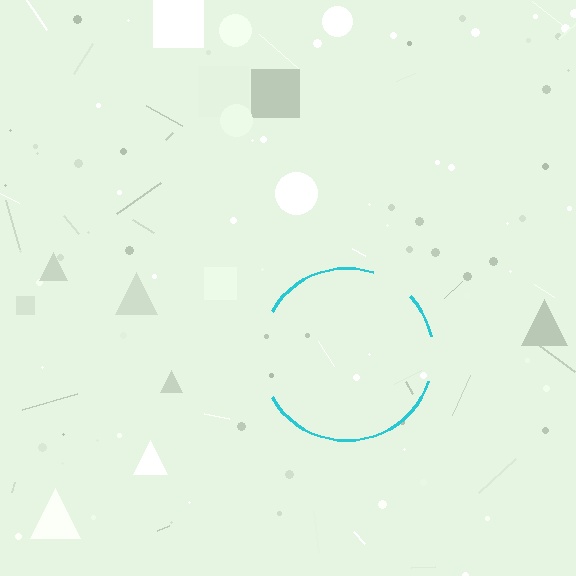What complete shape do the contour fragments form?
The contour fragments form a circle.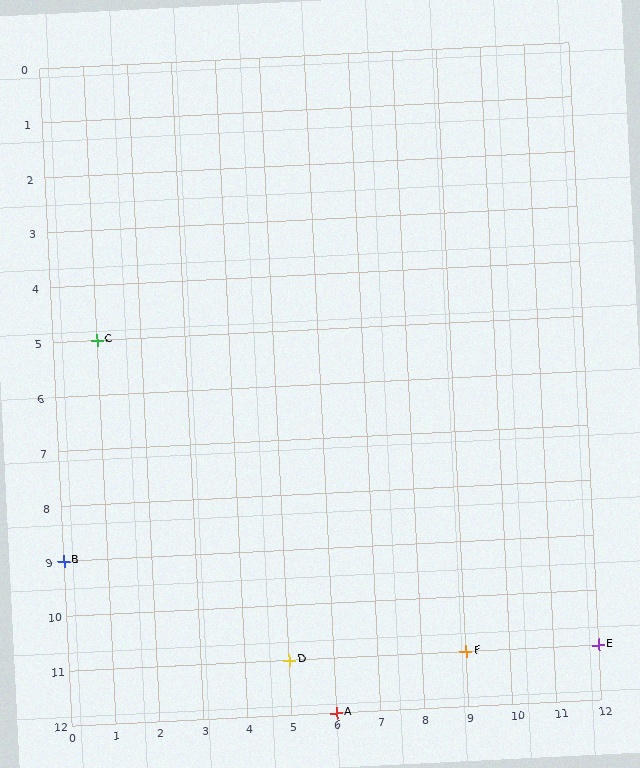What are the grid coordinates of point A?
Point A is at grid coordinates (6, 12).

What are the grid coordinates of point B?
Point B is at grid coordinates (0, 9).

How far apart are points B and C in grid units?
Points B and C are 1 column and 4 rows apart (about 4.1 grid units diagonally).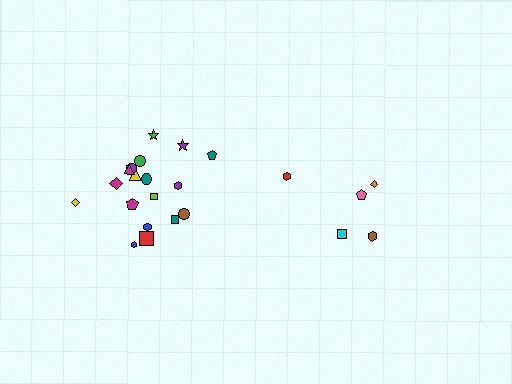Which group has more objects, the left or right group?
The left group.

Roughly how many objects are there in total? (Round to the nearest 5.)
Roughly 25 objects in total.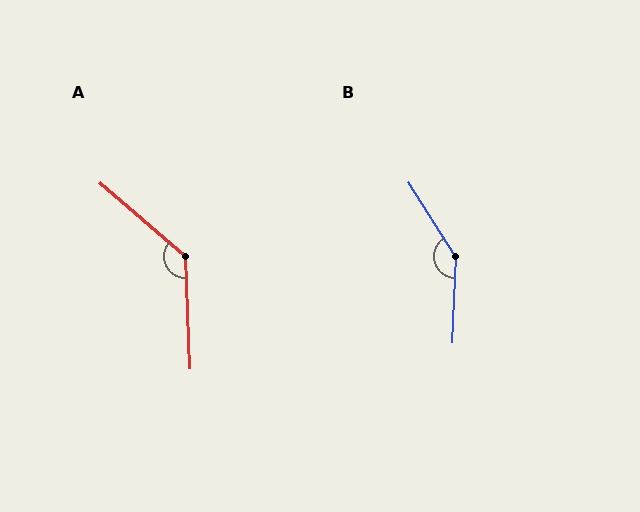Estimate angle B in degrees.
Approximately 145 degrees.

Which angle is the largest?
B, at approximately 145 degrees.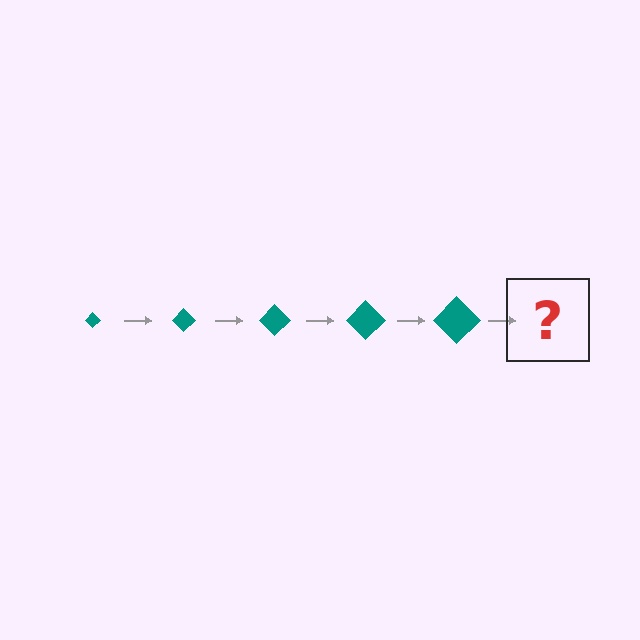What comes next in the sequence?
The next element should be a teal diamond, larger than the previous one.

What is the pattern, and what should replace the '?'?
The pattern is that the diamond gets progressively larger each step. The '?' should be a teal diamond, larger than the previous one.